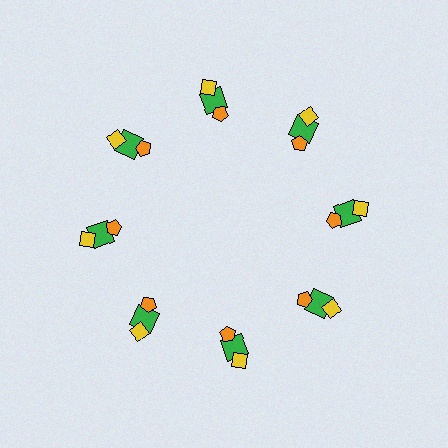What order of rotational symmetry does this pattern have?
This pattern has 8-fold rotational symmetry.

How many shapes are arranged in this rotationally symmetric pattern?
There are 24 shapes, arranged in 8 groups of 3.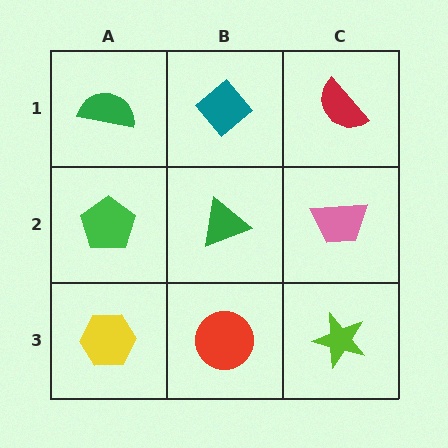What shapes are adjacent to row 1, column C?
A pink trapezoid (row 2, column C), a teal diamond (row 1, column B).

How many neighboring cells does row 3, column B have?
3.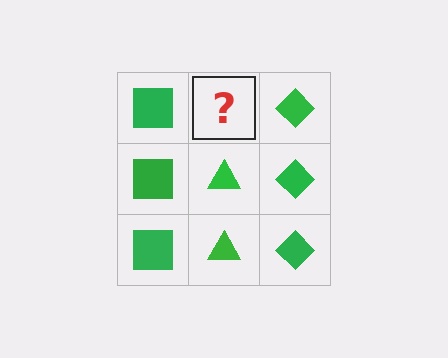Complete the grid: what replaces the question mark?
The question mark should be replaced with a green triangle.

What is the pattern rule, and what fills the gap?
The rule is that each column has a consistent shape. The gap should be filled with a green triangle.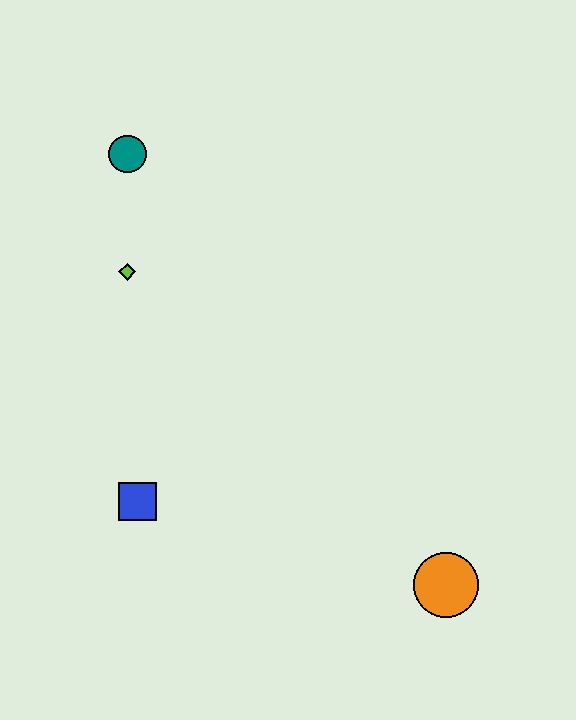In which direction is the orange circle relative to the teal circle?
The orange circle is below the teal circle.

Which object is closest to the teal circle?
The lime diamond is closest to the teal circle.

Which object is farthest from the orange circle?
The teal circle is farthest from the orange circle.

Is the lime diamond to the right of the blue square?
No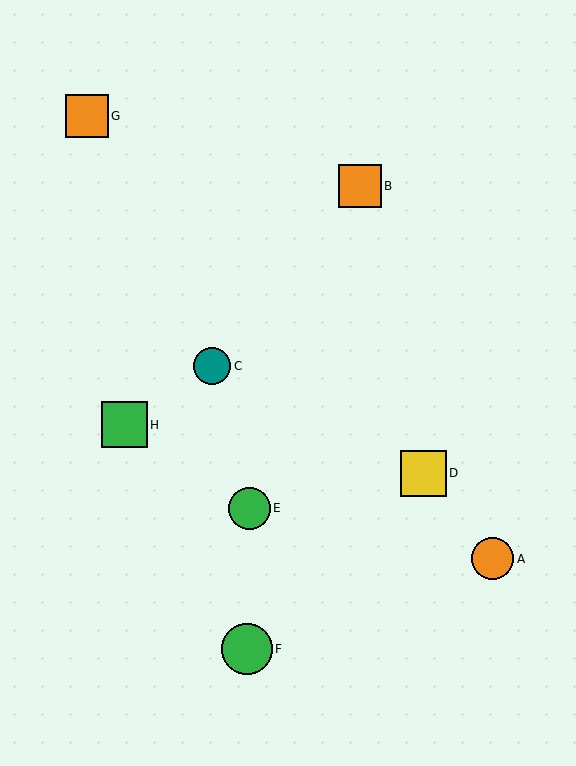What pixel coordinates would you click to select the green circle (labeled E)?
Click at (249, 508) to select the green circle E.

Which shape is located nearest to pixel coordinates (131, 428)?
The green square (labeled H) at (124, 425) is nearest to that location.